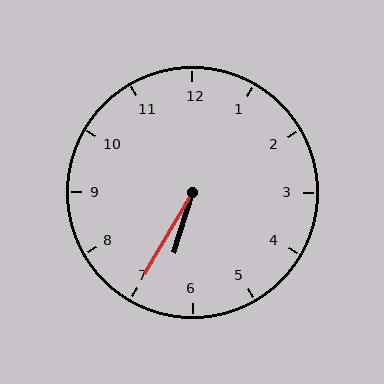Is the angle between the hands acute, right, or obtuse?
It is acute.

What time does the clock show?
6:35.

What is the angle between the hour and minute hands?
Approximately 12 degrees.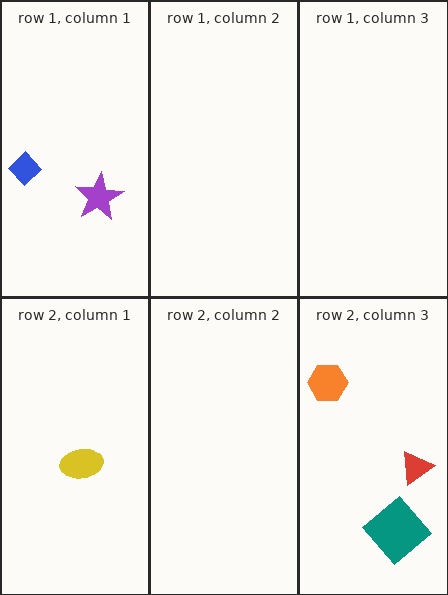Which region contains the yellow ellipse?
The row 2, column 1 region.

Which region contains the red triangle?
The row 2, column 3 region.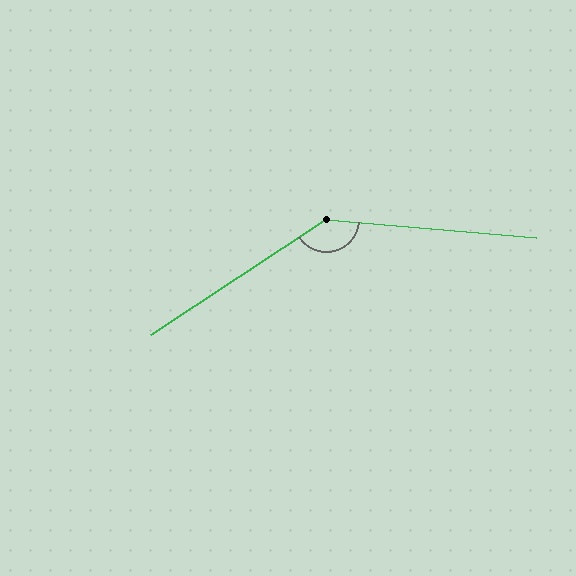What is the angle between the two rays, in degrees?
Approximately 142 degrees.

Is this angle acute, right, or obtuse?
It is obtuse.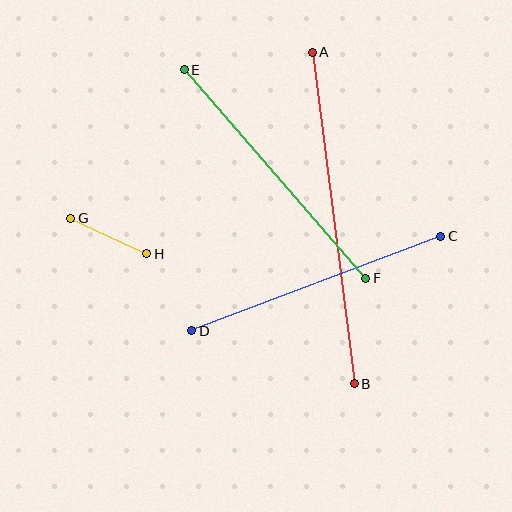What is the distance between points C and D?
The distance is approximately 266 pixels.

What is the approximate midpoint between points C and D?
The midpoint is at approximately (316, 284) pixels.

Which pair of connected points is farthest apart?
Points A and B are farthest apart.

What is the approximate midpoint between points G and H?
The midpoint is at approximately (109, 236) pixels.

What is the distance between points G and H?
The distance is approximately 84 pixels.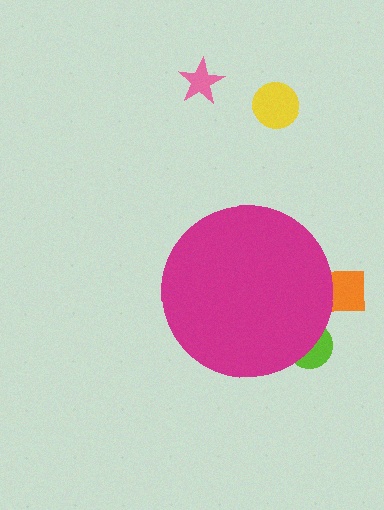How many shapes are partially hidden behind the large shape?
2 shapes are partially hidden.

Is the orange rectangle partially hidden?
Yes, the orange rectangle is partially hidden behind the magenta circle.